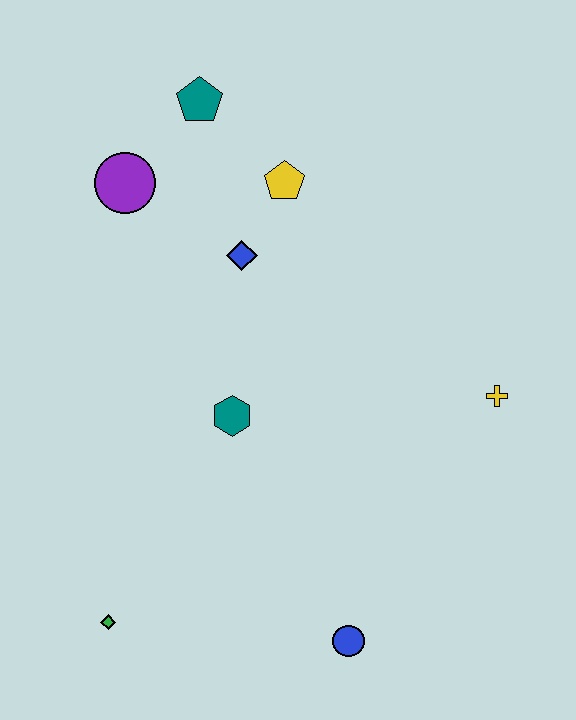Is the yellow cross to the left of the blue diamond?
No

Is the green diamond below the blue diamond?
Yes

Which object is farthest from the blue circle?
The teal pentagon is farthest from the blue circle.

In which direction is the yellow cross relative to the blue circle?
The yellow cross is above the blue circle.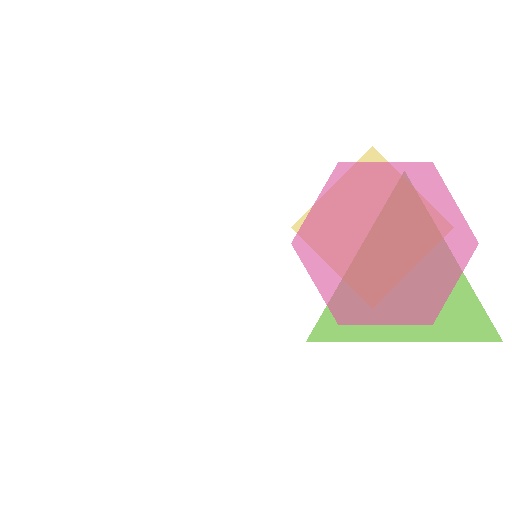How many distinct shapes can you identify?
There are 3 distinct shapes: a lime triangle, a yellow diamond, a pink hexagon.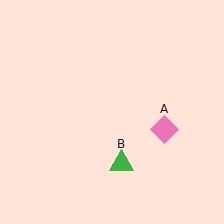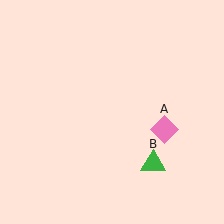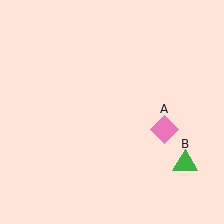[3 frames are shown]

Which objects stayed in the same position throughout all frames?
Pink diamond (object A) remained stationary.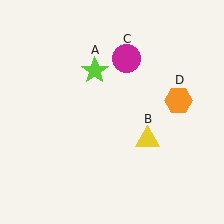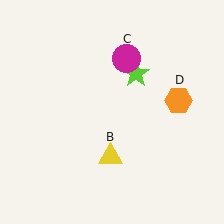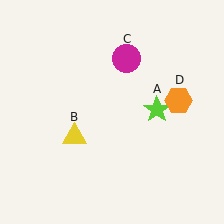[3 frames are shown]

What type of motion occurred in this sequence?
The lime star (object A), yellow triangle (object B) rotated clockwise around the center of the scene.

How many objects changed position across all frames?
2 objects changed position: lime star (object A), yellow triangle (object B).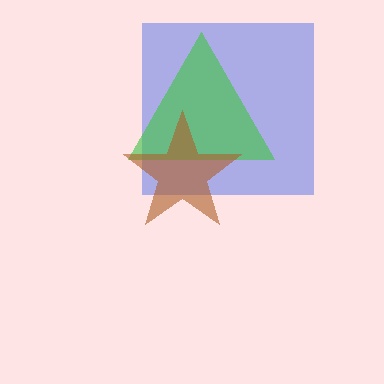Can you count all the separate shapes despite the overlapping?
Yes, there are 3 separate shapes.